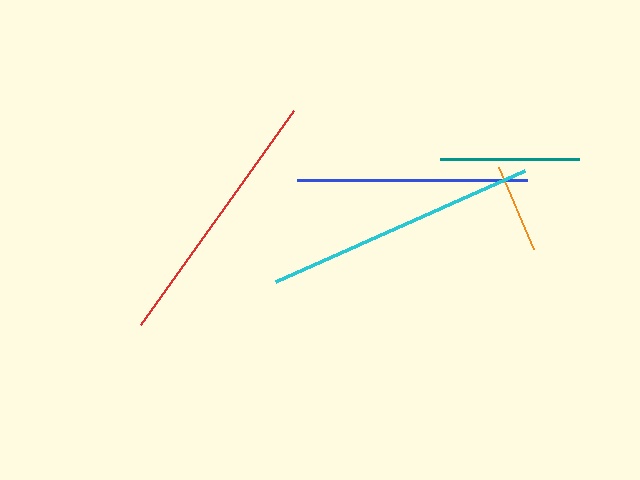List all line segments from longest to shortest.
From longest to shortest: cyan, red, blue, teal, orange.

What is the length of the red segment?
The red segment is approximately 263 pixels long.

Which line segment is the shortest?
The orange line is the shortest at approximately 90 pixels.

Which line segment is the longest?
The cyan line is the longest at approximately 272 pixels.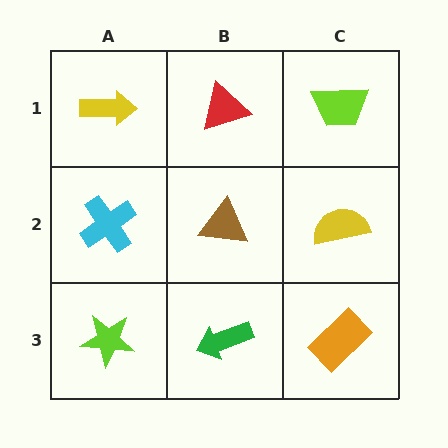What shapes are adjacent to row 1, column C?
A yellow semicircle (row 2, column C), a red triangle (row 1, column B).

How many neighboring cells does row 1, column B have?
3.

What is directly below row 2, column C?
An orange rectangle.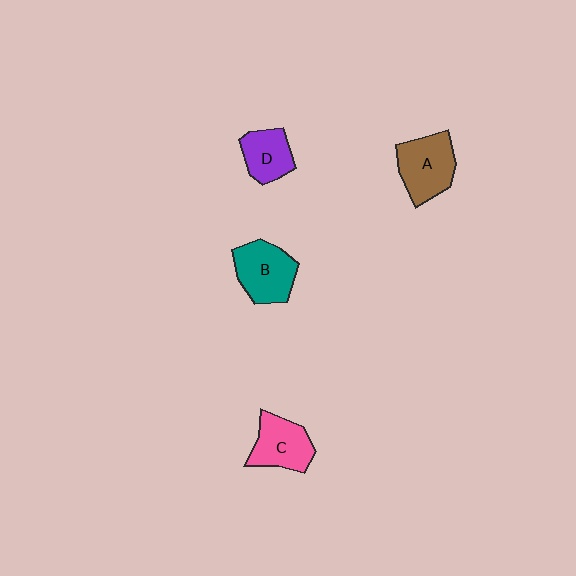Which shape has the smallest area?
Shape D (purple).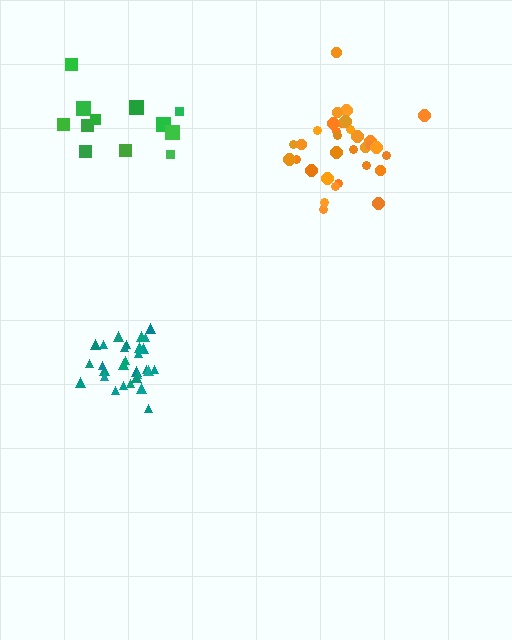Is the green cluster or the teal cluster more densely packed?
Teal.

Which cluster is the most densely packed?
Teal.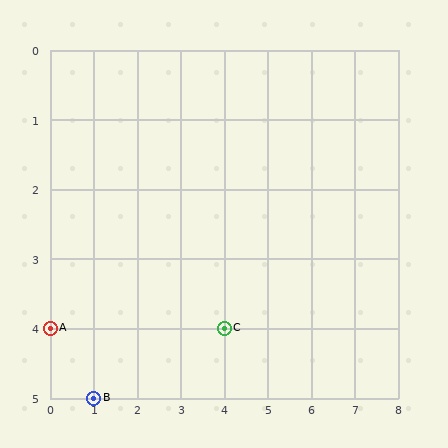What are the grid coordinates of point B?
Point B is at grid coordinates (1, 5).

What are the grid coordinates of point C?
Point C is at grid coordinates (4, 4).